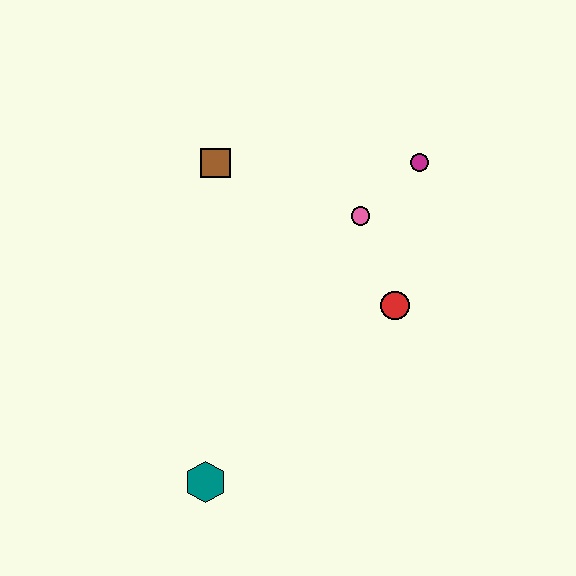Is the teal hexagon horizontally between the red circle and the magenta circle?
No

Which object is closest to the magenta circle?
The pink circle is closest to the magenta circle.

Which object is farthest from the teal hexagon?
The magenta circle is farthest from the teal hexagon.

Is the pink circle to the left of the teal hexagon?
No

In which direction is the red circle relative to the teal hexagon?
The red circle is to the right of the teal hexagon.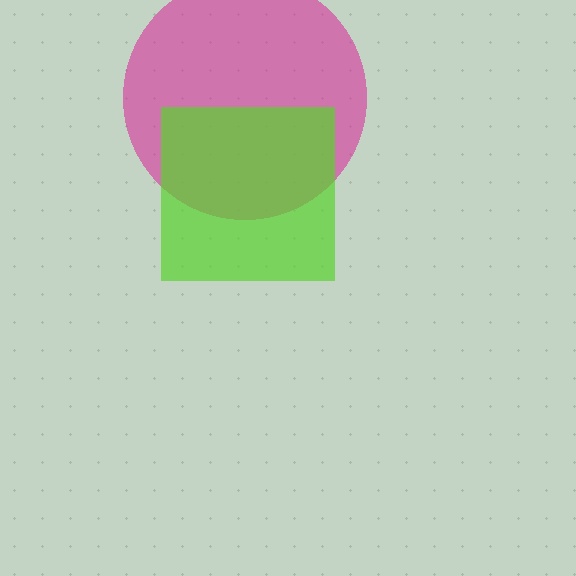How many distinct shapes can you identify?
There are 2 distinct shapes: a magenta circle, a lime square.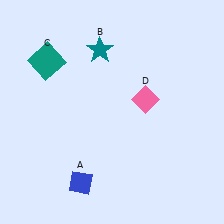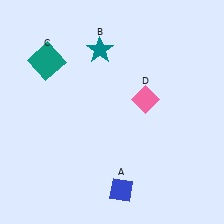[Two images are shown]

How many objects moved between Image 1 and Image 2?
1 object moved between the two images.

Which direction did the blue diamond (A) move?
The blue diamond (A) moved right.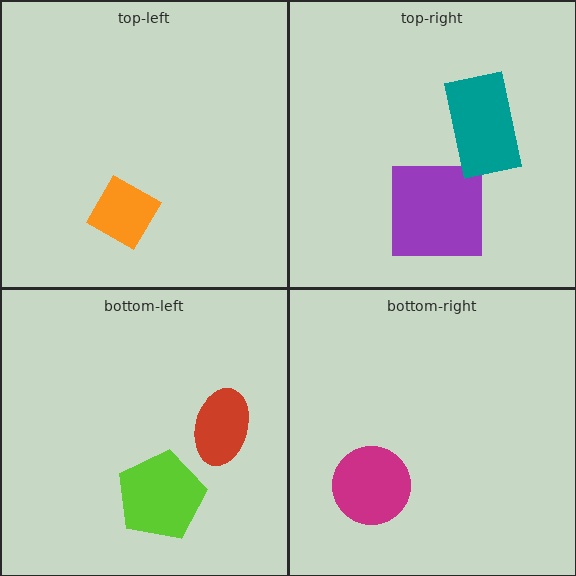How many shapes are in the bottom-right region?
1.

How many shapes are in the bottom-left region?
2.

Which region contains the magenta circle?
The bottom-right region.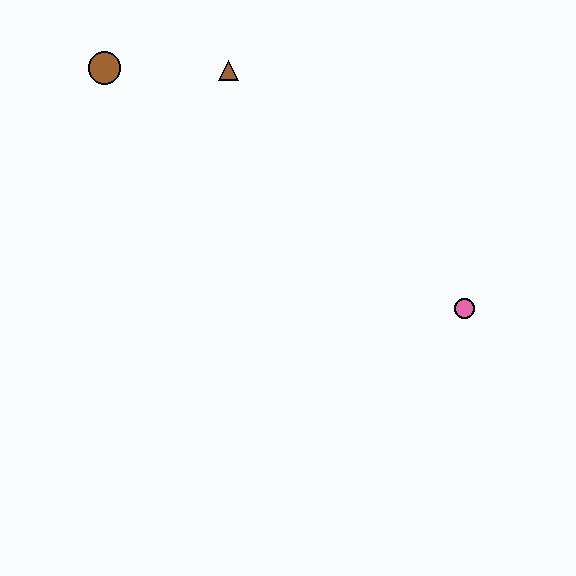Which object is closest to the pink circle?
The brown triangle is closest to the pink circle.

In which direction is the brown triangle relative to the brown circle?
The brown triangle is to the right of the brown circle.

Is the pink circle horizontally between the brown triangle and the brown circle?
No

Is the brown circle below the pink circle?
No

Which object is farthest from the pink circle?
The brown circle is farthest from the pink circle.